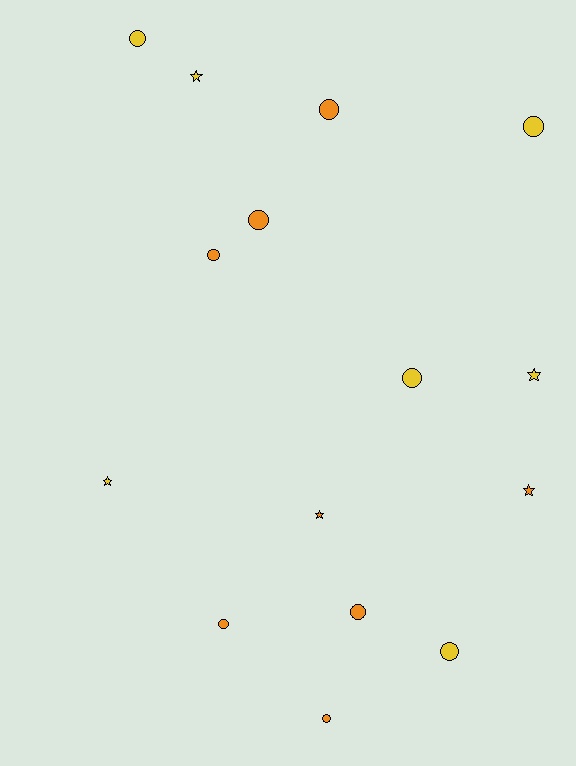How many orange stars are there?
There are 2 orange stars.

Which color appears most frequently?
Orange, with 8 objects.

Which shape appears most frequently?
Circle, with 10 objects.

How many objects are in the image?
There are 15 objects.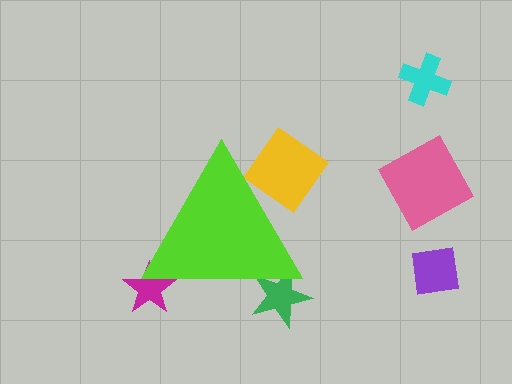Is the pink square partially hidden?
No, the pink square is fully visible.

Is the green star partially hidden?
Yes, the green star is partially hidden behind the lime triangle.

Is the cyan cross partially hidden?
No, the cyan cross is fully visible.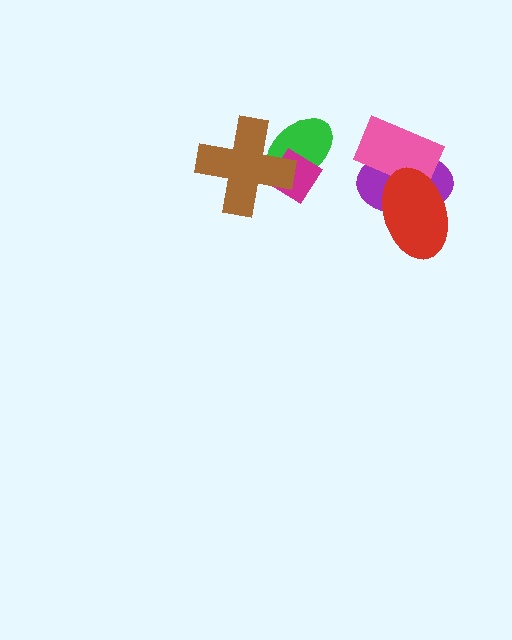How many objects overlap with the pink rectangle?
2 objects overlap with the pink rectangle.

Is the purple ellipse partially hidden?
Yes, it is partially covered by another shape.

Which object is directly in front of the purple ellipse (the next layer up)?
The pink rectangle is directly in front of the purple ellipse.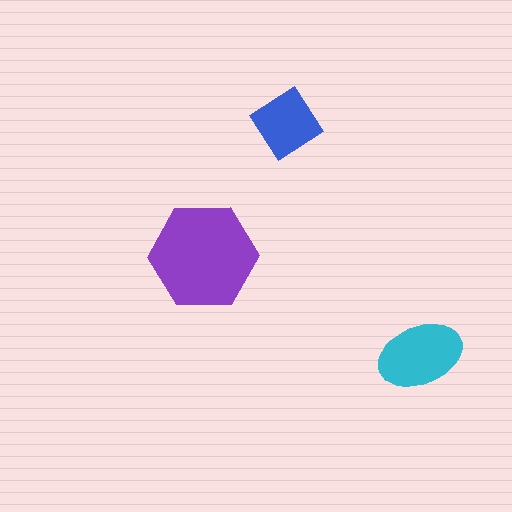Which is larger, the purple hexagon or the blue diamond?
The purple hexagon.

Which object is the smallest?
The blue diamond.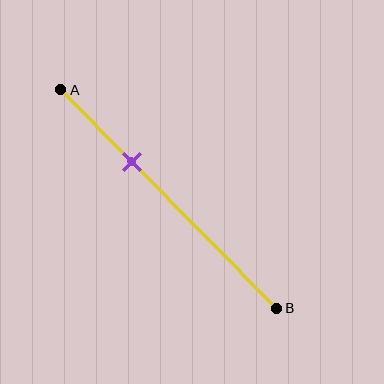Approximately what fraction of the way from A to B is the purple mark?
The purple mark is approximately 35% of the way from A to B.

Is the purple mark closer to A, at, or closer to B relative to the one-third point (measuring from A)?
The purple mark is approximately at the one-third point of segment AB.